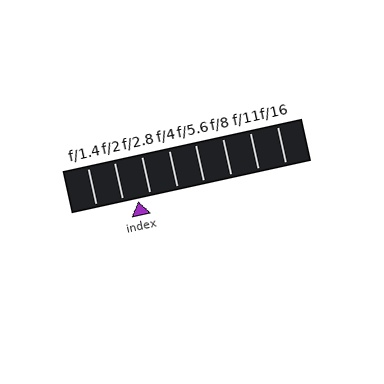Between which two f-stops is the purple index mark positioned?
The index mark is between f/2 and f/2.8.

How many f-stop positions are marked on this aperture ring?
There are 8 f-stop positions marked.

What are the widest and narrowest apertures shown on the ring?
The widest aperture shown is f/1.4 and the narrowest is f/16.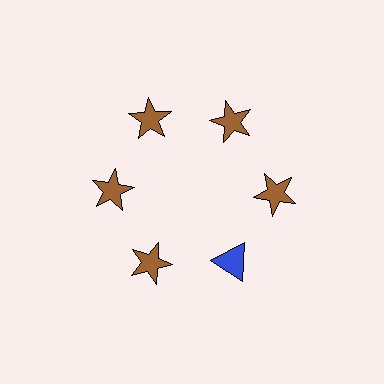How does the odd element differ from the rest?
It differs in both color (blue instead of brown) and shape (triangle instead of star).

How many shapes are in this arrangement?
There are 6 shapes arranged in a ring pattern.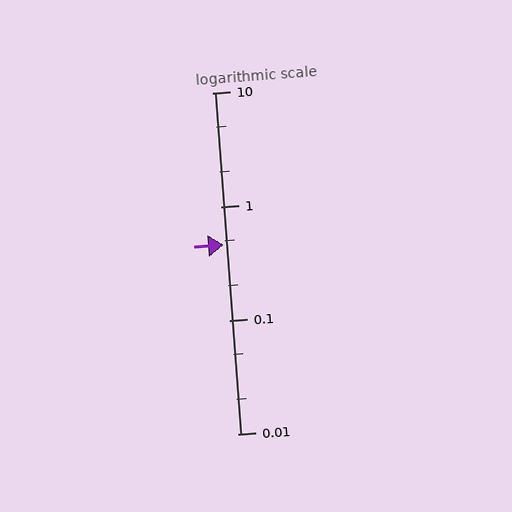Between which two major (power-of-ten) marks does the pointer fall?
The pointer is between 0.1 and 1.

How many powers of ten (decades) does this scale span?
The scale spans 3 decades, from 0.01 to 10.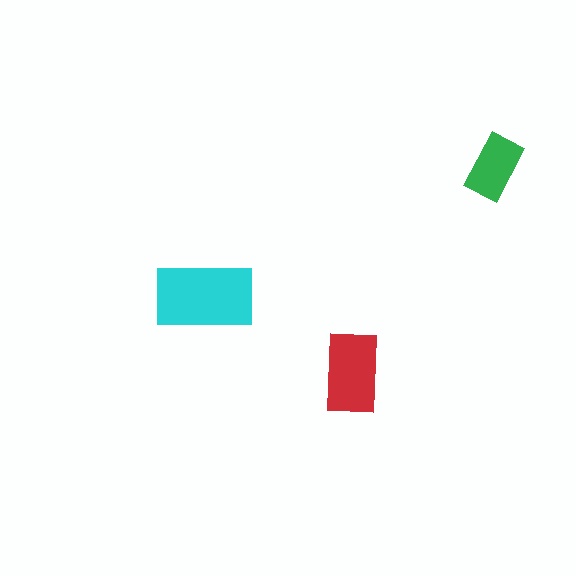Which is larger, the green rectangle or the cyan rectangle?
The cyan one.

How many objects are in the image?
There are 3 objects in the image.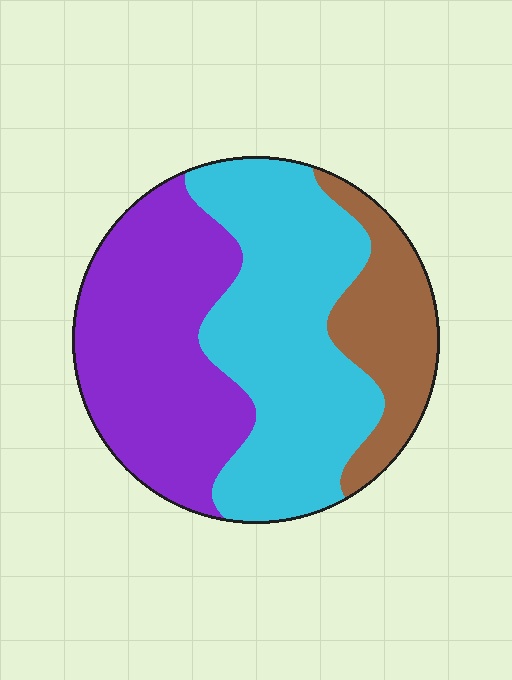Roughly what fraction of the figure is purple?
Purple covers roughly 40% of the figure.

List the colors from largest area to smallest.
From largest to smallest: cyan, purple, brown.